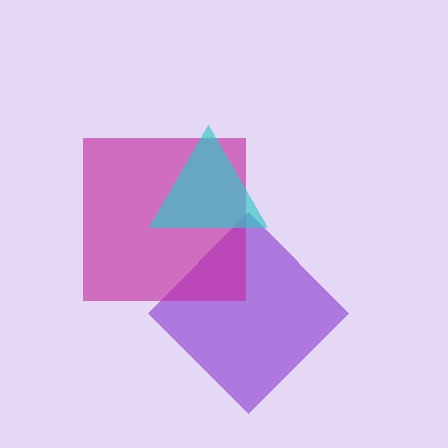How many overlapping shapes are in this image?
There are 3 overlapping shapes in the image.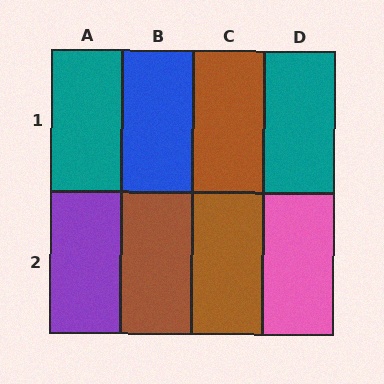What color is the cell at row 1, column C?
Brown.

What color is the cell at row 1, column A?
Teal.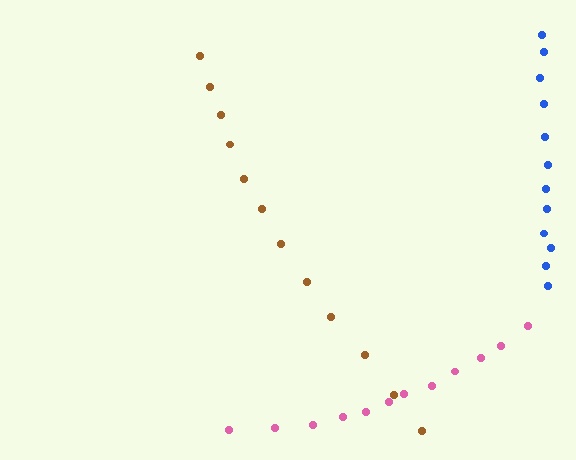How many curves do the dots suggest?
There are 3 distinct paths.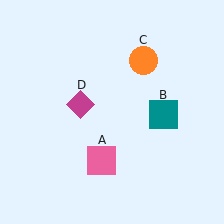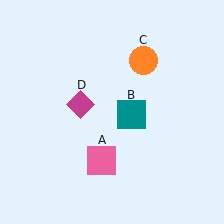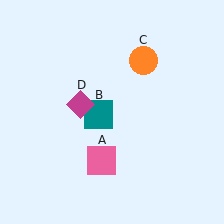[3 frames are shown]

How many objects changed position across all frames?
1 object changed position: teal square (object B).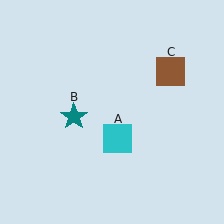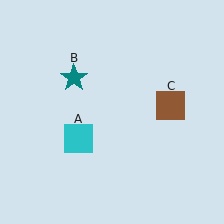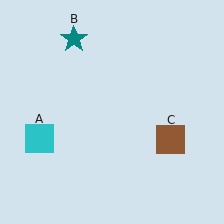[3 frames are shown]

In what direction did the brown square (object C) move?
The brown square (object C) moved down.